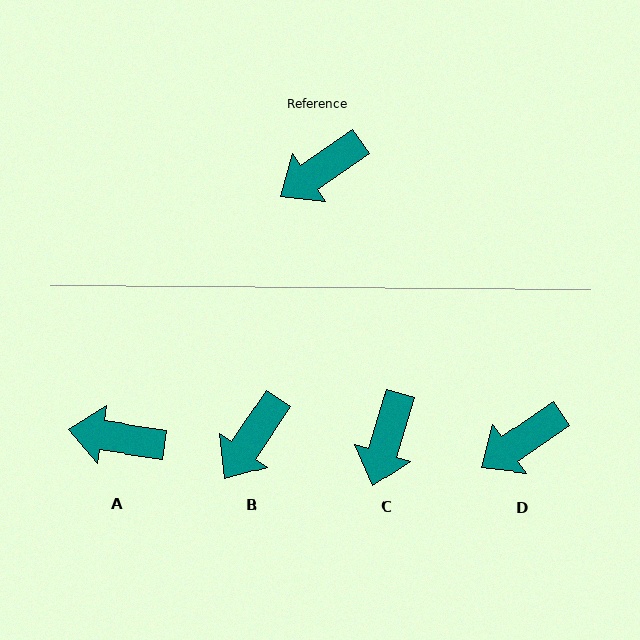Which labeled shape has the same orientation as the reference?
D.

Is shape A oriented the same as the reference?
No, it is off by about 43 degrees.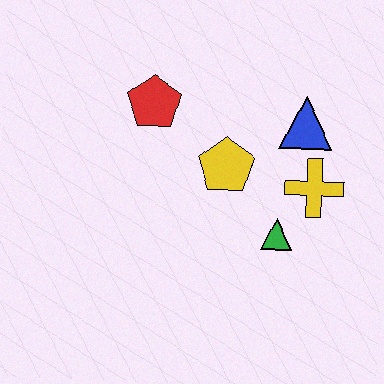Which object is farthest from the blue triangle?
The red pentagon is farthest from the blue triangle.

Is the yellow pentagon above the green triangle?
Yes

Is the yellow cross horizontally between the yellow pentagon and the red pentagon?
No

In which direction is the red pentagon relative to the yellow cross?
The red pentagon is to the left of the yellow cross.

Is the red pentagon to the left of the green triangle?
Yes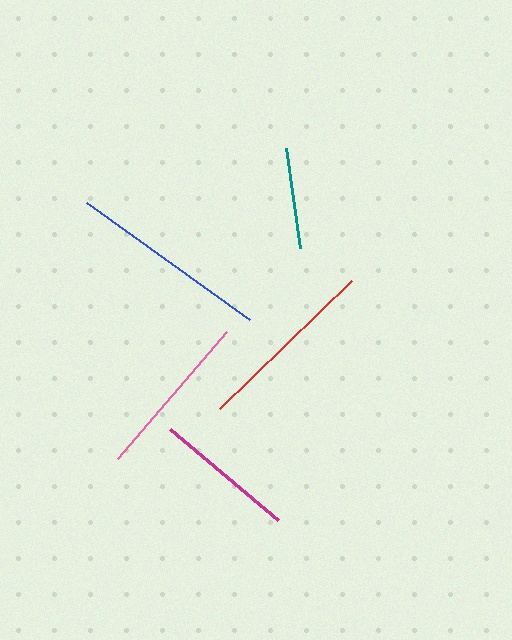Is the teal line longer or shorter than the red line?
The red line is longer than the teal line.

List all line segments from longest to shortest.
From longest to shortest: blue, red, pink, magenta, teal.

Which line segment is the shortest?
The teal line is the shortest at approximately 101 pixels.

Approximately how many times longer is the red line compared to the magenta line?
The red line is approximately 1.3 times the length of the magenta line.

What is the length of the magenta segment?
The magenta segment is approximately 142 pixels long.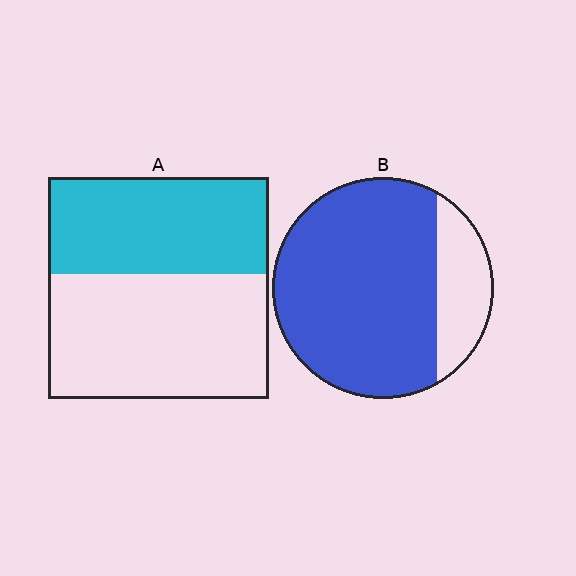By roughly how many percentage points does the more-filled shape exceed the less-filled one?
By roughly 35 percentage points (B over A).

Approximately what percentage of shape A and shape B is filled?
A is approximately 45% and B is approximately 80%.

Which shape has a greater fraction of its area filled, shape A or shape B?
Shape B.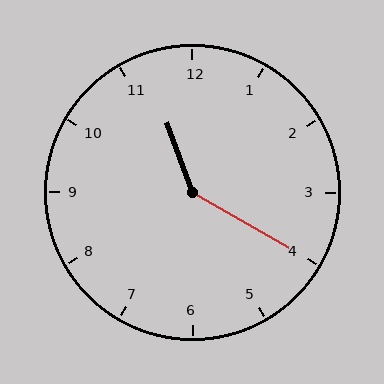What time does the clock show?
11:20.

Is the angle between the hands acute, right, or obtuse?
It is obtuse.